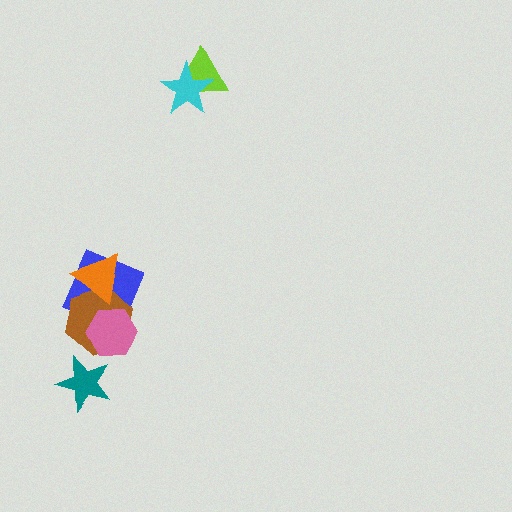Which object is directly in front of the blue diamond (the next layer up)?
The brown hexagon is directly in front of the blue diamond.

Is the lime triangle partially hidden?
Yes, it is partially covered by another shape.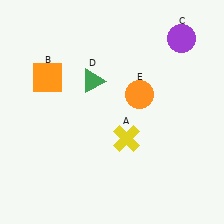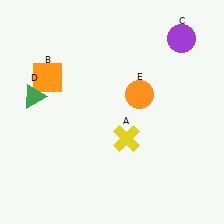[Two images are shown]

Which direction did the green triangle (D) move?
The green triangle (D) moved left.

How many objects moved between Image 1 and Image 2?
1 object moved between the two images.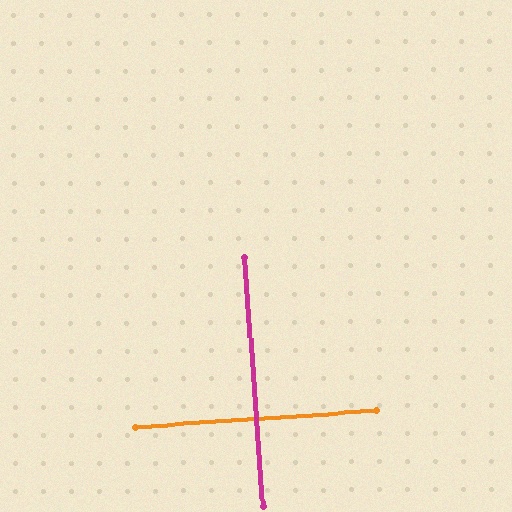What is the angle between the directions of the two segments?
Approximately 90 degrees.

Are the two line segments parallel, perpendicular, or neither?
Perpendicular — they meet at approximately 90°.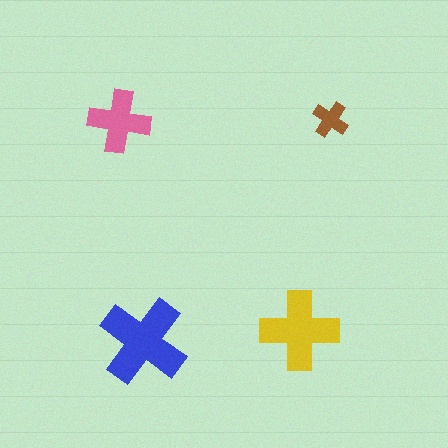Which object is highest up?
The brown cross is topmost.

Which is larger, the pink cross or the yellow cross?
The yellow one.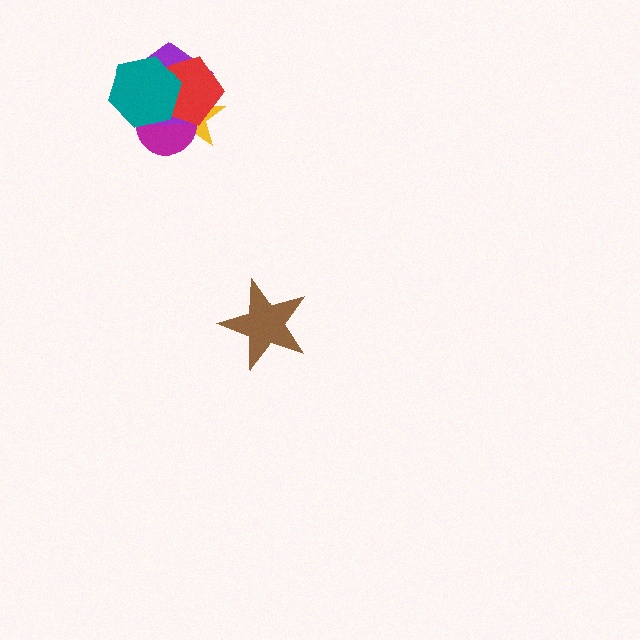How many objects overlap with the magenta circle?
4 objects overlap with the magenta circle.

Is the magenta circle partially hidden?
Yes, it is partially covered by another shape.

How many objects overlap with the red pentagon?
4 objects overlap with the red pentagon.